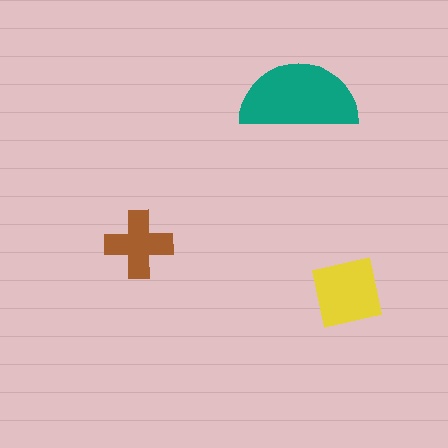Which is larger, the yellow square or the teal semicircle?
The teal semicircle.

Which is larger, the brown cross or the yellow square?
The yellow square.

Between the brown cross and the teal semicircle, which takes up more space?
The teal semicircle.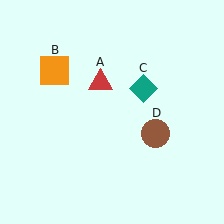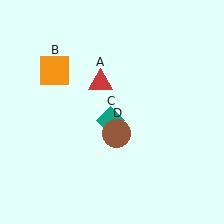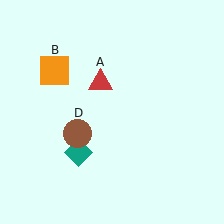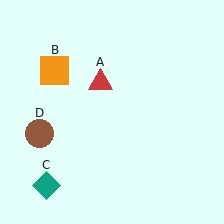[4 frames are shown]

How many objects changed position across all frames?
2 objects changed position: teal diamond (object C), brown circle (object D).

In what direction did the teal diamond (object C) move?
The teal diamond (object C) moved down and to the left.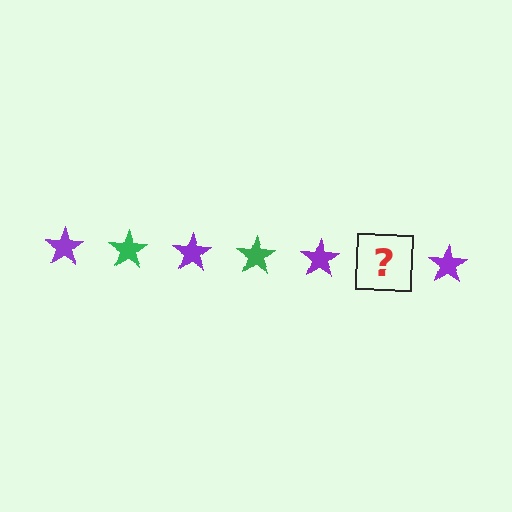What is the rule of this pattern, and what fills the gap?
The rule is that the pattern cycles through purple, green stars. The gap should be filled with a green star.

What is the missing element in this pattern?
The missing element is a green star.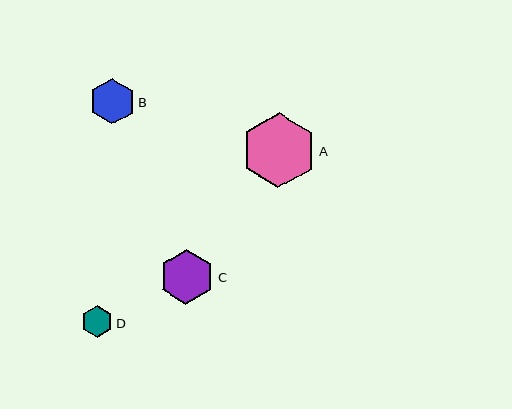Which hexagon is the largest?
Hexagon A is the largest with a size of approximately 75 pixels.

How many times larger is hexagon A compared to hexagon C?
Hexagon A is approximately 1.4 times the size of hexagon C.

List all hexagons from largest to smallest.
From largest to smallest: A, C, B, D.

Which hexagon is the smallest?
Hexagon D is the smallest with a size of approximately 31 pixels.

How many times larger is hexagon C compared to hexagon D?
Hexagon C is approximately 1.8 times the size of hexagon D.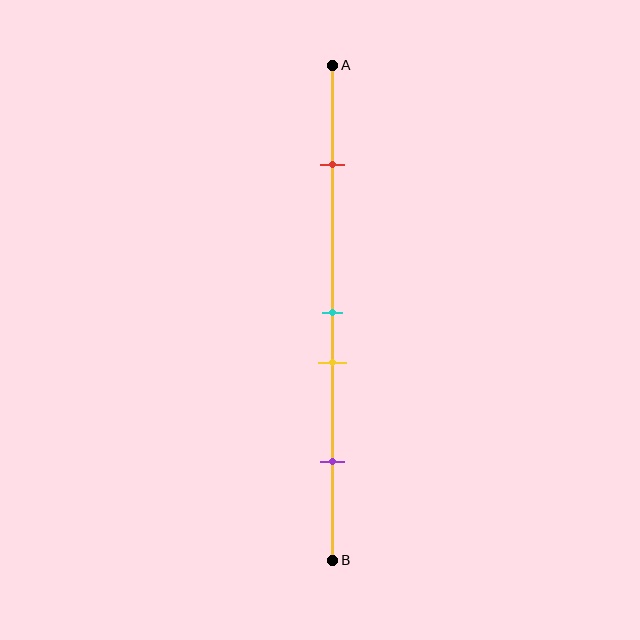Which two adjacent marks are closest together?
The cyan and yellow marks are the closest adjacent pair.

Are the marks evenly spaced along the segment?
No, the marks are not evenly spaced.